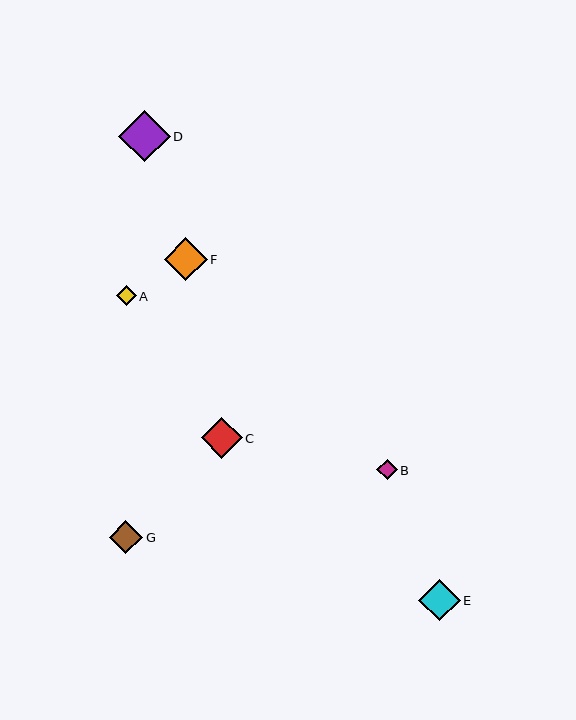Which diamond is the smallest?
Diamond A is the smallest with a size of approximately 20 pixels.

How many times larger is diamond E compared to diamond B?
Diamond E is approximately 2.0 times the size of diamond B.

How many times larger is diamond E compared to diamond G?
Diamond E is approximately 1.2 times the size of diamond G.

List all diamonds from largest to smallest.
From largest to smallest: D, F, E, C, G, B, A.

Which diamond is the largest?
Diamond D is the largest with a size of approximately 51 pixels.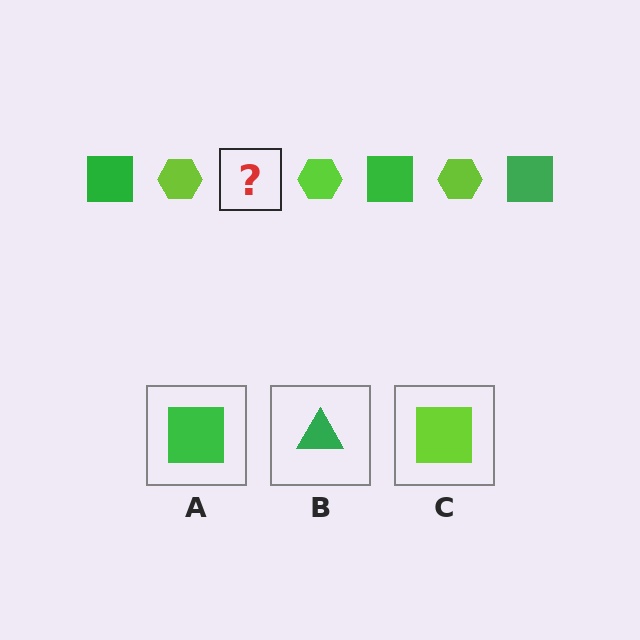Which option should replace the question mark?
Option A.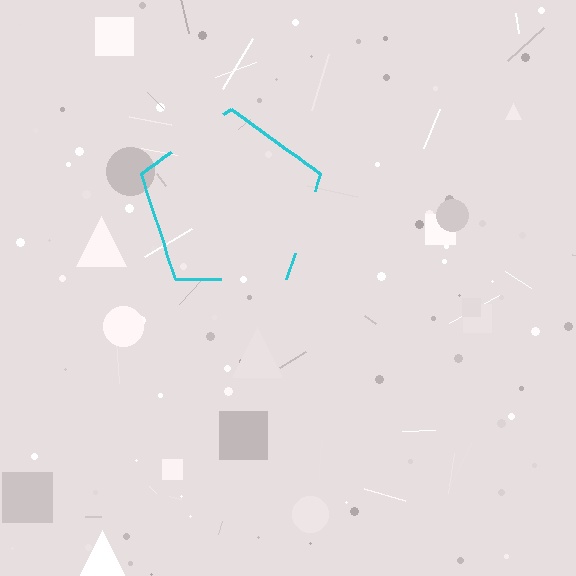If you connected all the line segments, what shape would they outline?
They would outline a pentagon.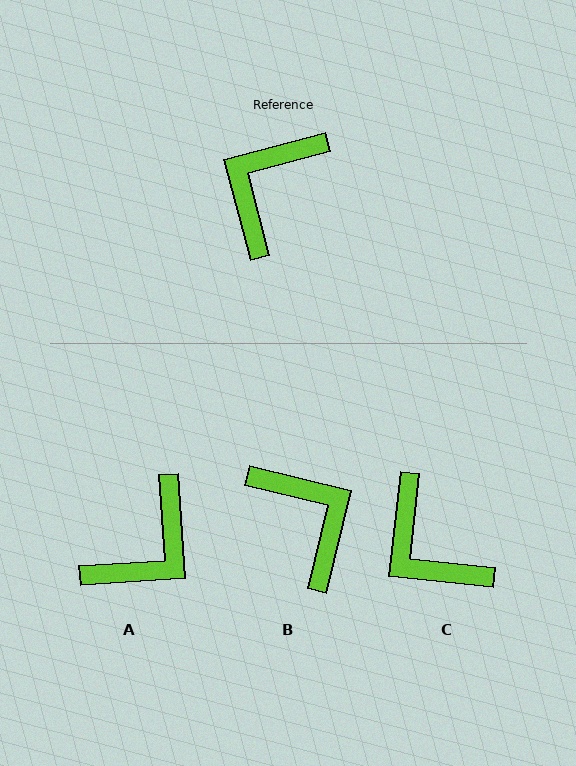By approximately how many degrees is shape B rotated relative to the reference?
Approximately 119 degrees clockwise.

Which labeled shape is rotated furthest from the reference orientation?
A, about 169 degrees away.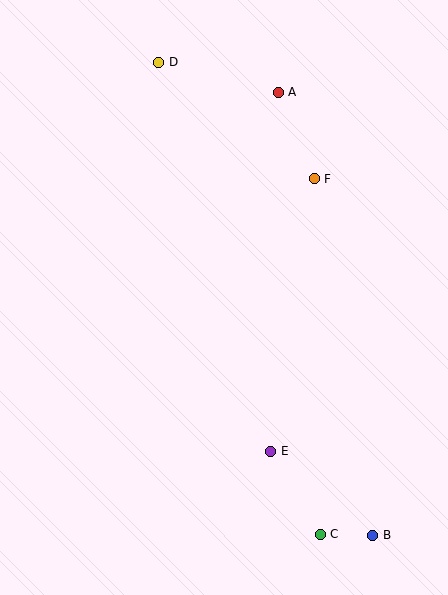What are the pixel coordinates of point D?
Point D is at (159, 62).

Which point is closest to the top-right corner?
Point A is closest to the top-right corner.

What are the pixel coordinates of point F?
Point F is at (314, 179).